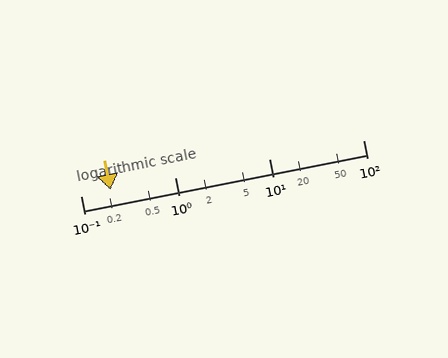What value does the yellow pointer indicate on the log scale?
The pointer indicates approximately 0.21.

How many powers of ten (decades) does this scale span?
The scale spans 3 decades, from 0.1 to 100.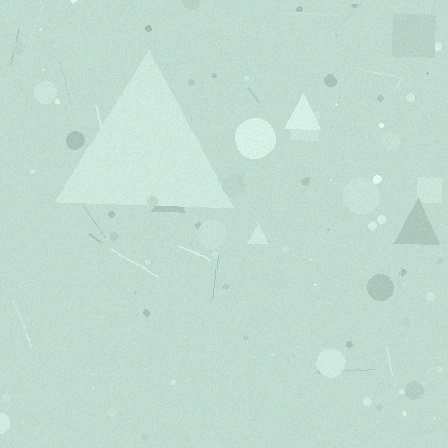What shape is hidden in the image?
A triangle is hidden in the image.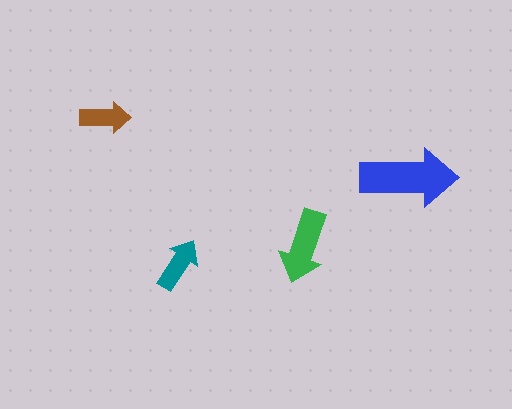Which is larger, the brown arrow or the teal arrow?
The teal one.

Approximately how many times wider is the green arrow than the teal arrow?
About 1.5 times wider.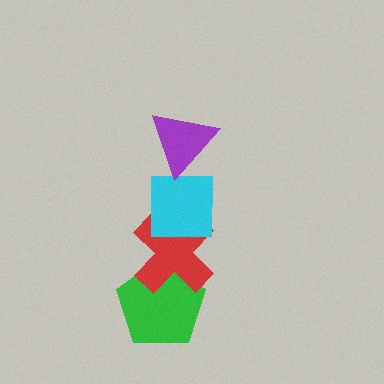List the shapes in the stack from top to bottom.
From top to bottom: the purple triangle, the cyan square, the red cross, the green pentagon.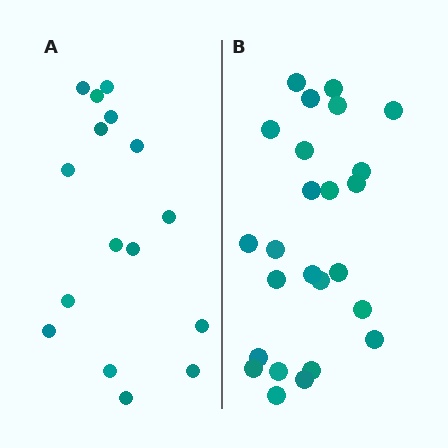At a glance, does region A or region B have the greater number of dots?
Region B (the right region) has more dots.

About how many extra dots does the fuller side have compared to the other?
Region B has roughly 8 or so more dots than region A.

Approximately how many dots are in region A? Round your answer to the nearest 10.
About 20 dots. (The exact count is 16, which rounds to 20.)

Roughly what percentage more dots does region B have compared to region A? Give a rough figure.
About 55% more.